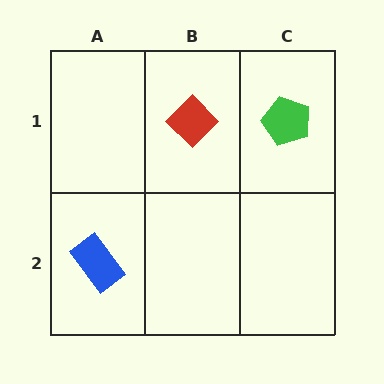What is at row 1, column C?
A green pentagon.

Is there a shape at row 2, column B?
No, that cell is empty.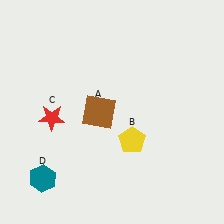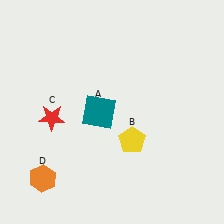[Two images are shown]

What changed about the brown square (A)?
In Image 1, A is brown. In Image 2, it changed to teal.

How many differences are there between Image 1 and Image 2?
There are 2 differences between the two images.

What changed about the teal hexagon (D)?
In Image 1, D is teal. In Image 2, it changed to orange.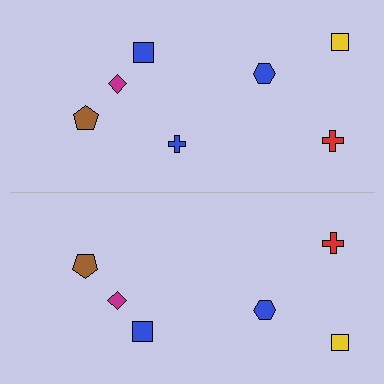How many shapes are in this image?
There are 13 shapes in this image.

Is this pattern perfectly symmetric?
No, the pattern is not perfectly symmetric. A blue cross is missing from the bottom side.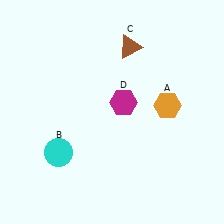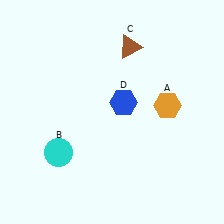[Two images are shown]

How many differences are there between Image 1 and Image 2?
There is 1 difference between the two images.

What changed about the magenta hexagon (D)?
In Image 1, D is magenta. In Image 2, it changed to blue.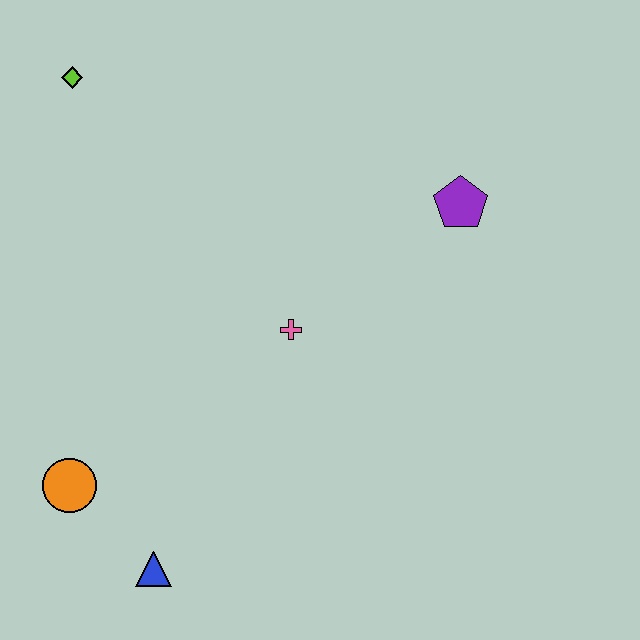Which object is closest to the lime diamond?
The pink cross is closest to the lime diamond.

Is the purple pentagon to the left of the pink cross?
No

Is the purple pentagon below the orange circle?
No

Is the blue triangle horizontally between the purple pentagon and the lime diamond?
Yes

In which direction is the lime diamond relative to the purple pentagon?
The lime diamond is to the left of the purple pentagon.